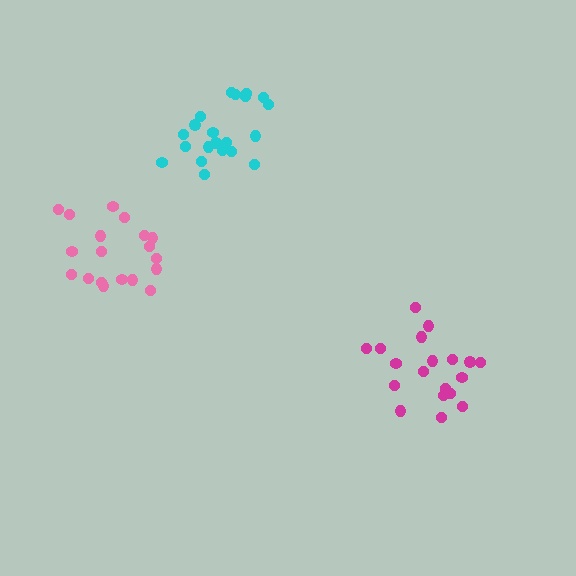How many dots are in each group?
Group 1: 19 dots, Group 2: 19 dots, Group 3: 21 dots (59 total).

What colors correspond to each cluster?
The clusters are colored: magenta, pink, cyan.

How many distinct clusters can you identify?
There are 3 distinct clusters.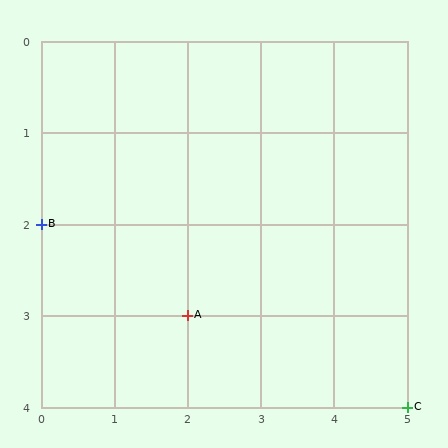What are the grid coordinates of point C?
Point C is at grid coordinates (5, 4).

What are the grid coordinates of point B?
Point B is at grid coordinates (0, 2).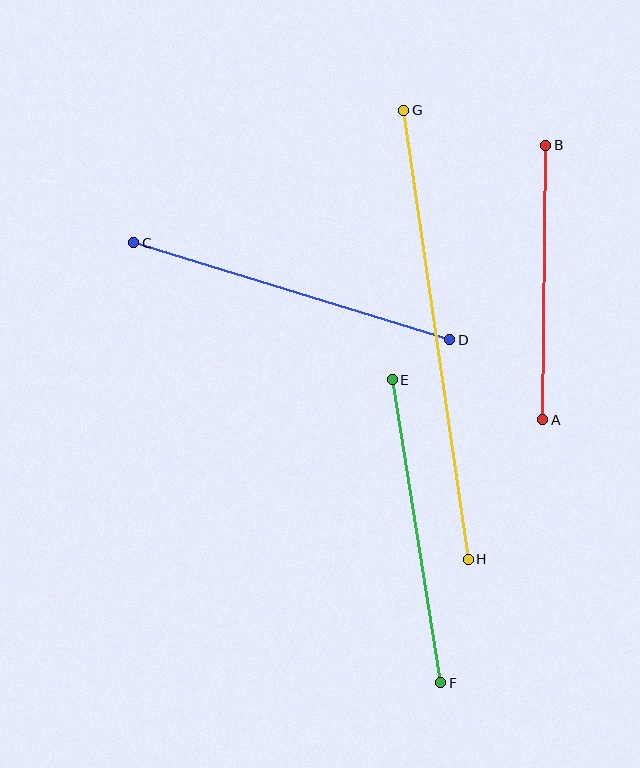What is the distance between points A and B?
The distance is approximately 275 pixels.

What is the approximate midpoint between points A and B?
The midpoint is at approximately (544, 283) pixels.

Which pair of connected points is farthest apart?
Points G and H are farthest apart.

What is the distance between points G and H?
The distance is approximately 454 pixels.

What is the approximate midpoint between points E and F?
The midpoint is at approximately (416, 531) pixels.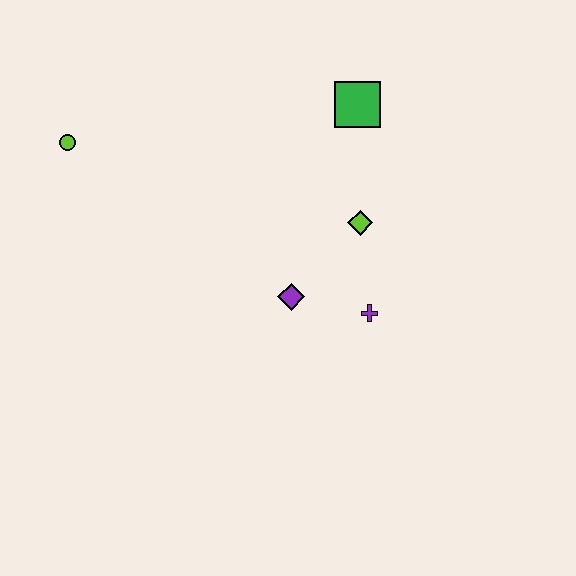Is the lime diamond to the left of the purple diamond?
No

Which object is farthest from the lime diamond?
The lime circle is farthest from the lime diamond.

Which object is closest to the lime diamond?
The purple cross is closest to the lime diamond.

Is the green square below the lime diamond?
No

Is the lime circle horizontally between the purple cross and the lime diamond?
No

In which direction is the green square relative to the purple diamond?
The green square is above the purple diamond.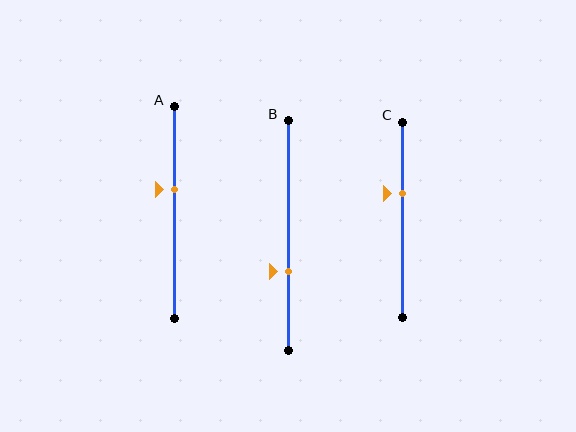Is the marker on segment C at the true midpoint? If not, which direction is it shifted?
No, the marker on segment C is shifted upward by about 13% of the segment length.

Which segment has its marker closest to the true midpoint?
Segment A has its marker closest to the true midpoint.